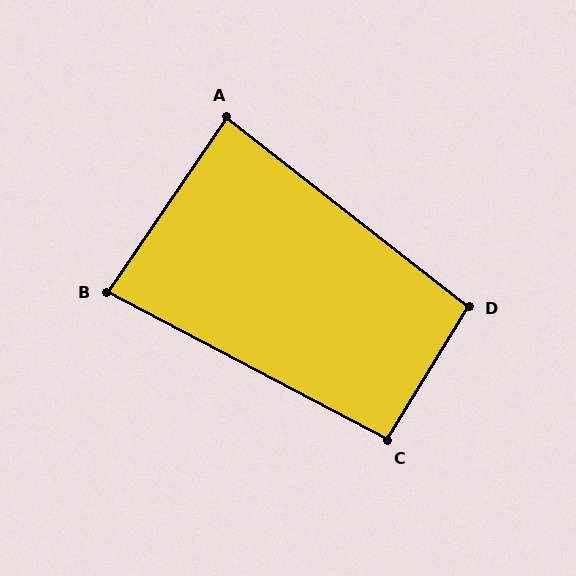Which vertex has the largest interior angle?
D, at approximately 97 degrees.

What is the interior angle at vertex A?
Approximately 86 degrees (approximately right).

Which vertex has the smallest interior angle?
B, at approximately 83 degrees.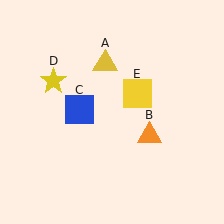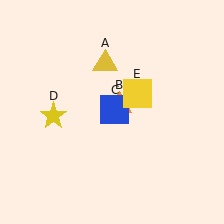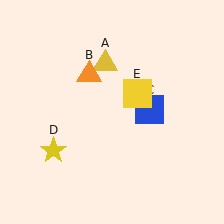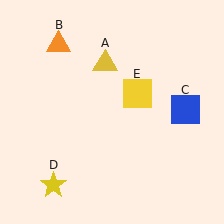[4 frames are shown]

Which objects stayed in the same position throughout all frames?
Yellow triangle (object A) and yellow square (object E) remained stationary.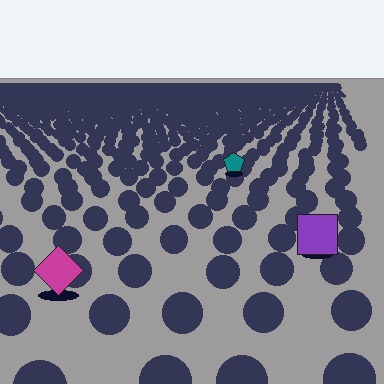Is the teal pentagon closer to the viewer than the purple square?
No. The purple square is closer — you can tell from the texture gradient: the ground texture is coarser near it.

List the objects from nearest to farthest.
From nearest to farthest: the magenta diamond, the purple square, the teal pentagon.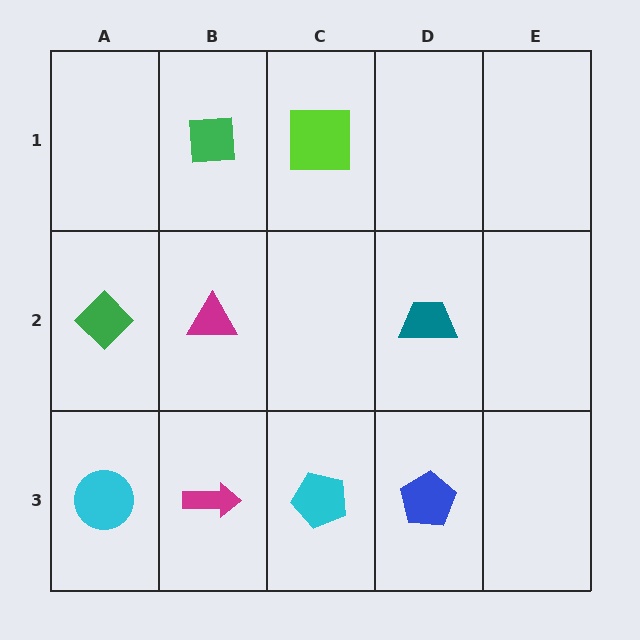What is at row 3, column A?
A cyan circle.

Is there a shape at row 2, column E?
No, that cell is empty.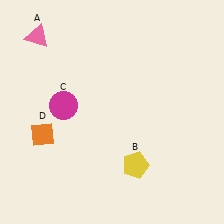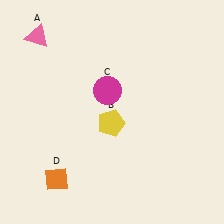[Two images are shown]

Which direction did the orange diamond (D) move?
The orange diamond (D) moved down.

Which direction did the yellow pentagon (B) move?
The yellow pentagon (B) moved up.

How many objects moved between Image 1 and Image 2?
3 objects moved between the two images.